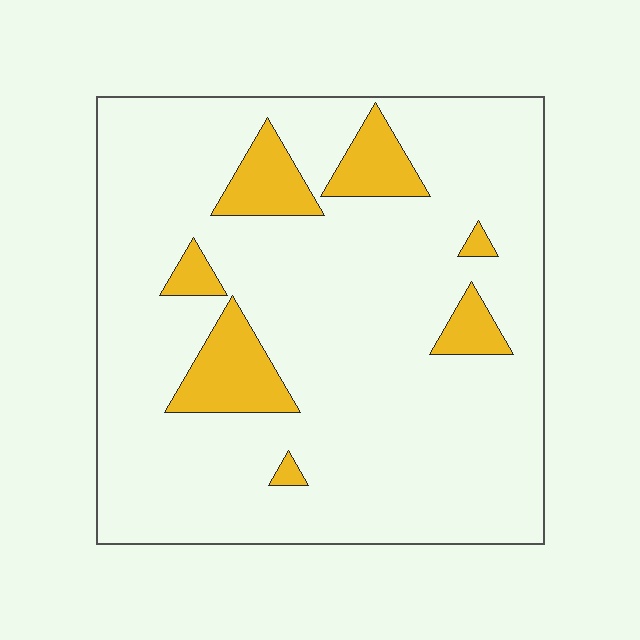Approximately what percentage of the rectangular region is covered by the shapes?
Approximately 15%.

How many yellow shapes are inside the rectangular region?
7.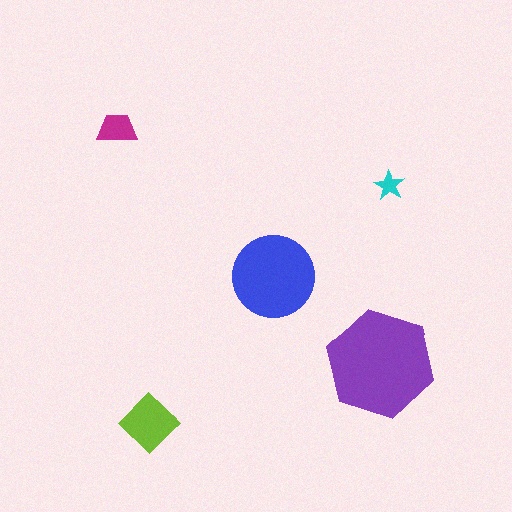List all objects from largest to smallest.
The purple hexagon, the blue circle, the lime diamond, the magenta trapezoid, the cyan star.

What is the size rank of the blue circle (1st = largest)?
2nd.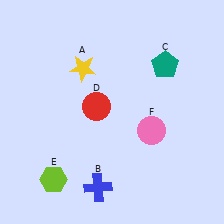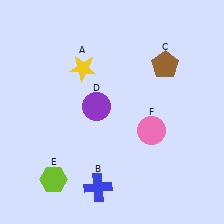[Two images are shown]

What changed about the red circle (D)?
In Image 1, D is red. In Image 2, it changed to purple.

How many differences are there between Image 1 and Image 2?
There are 2 differences between the two images.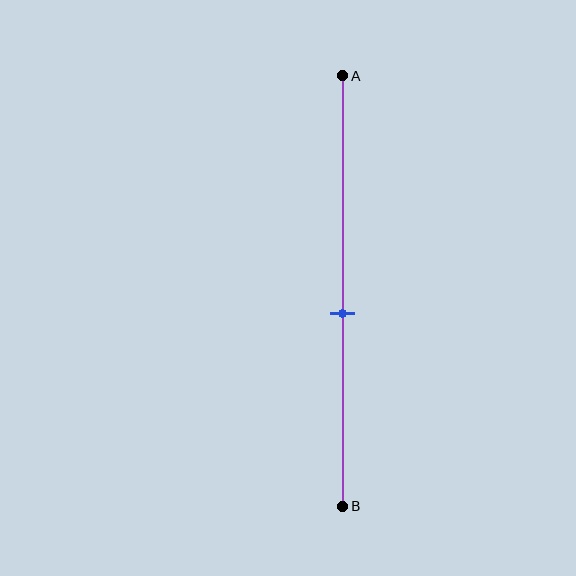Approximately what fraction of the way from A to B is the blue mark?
The blue mark is approximately 55% of the way from A to B.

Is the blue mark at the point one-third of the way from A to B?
No, the mark is at about 55% from A, not at the 33% one-third point.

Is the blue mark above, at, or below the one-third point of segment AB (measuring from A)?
The blue mark is below the one-third point of segment AB.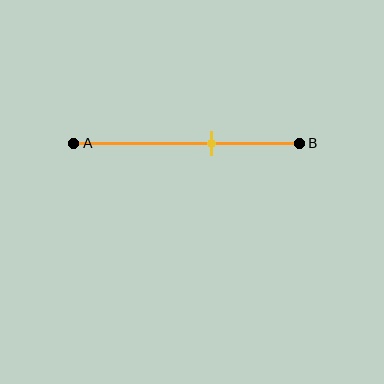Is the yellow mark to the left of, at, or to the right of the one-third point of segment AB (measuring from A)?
The yellow mark is to the right of the one-third point of segment AB.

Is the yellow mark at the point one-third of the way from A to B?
No, the mark is at about 60% from A, not at the 33% one-third point.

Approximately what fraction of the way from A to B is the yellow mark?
The yellow mark is approximately 60% of the way from A to B.